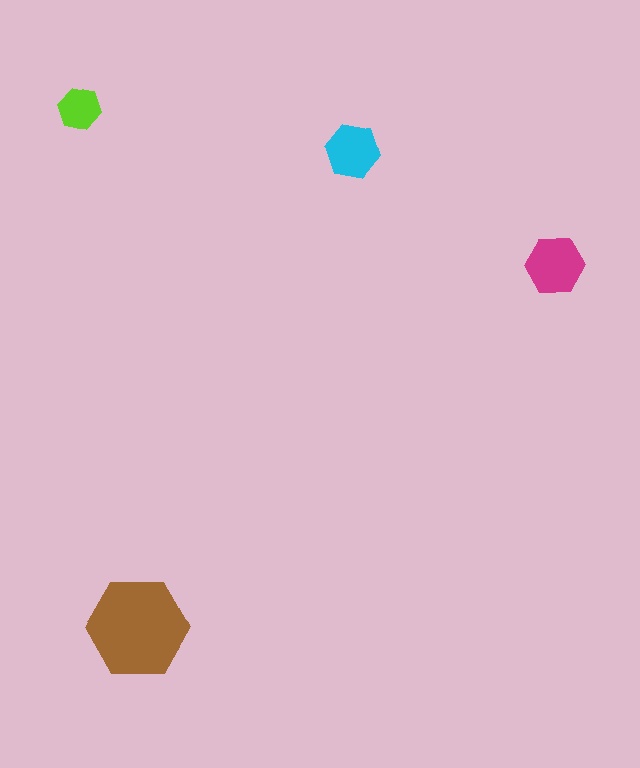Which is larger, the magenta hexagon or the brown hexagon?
The brown one.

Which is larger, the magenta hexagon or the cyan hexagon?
The magenta one.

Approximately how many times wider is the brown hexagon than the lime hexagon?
About 2.5 times wider.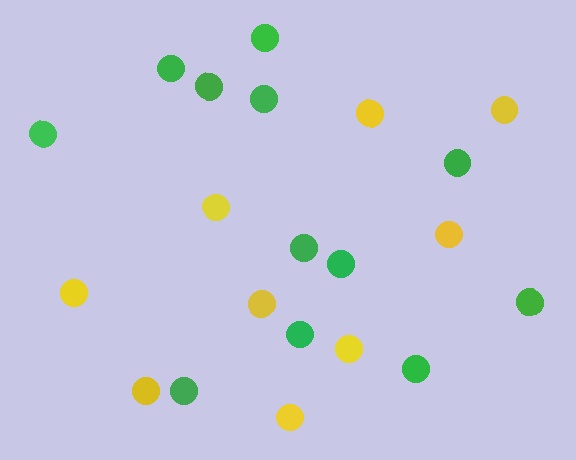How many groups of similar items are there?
There are 2 groups: one group of yellow circles (9) and one group of green circles (12).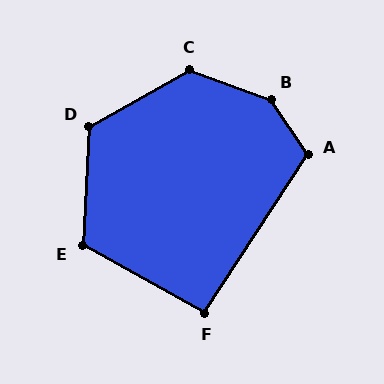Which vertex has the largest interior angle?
B, at approximately 143 degrees.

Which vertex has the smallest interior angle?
F, at approximately 94 degrees.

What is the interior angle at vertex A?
Approximately 113 degrees (obtuse).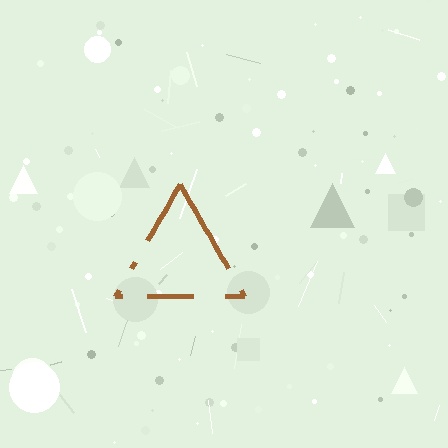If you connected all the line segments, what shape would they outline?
They would outline a triangle.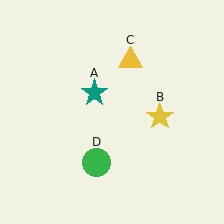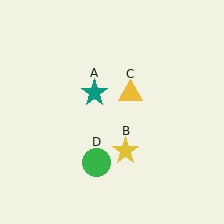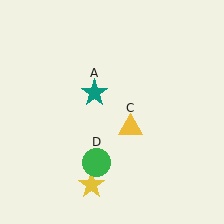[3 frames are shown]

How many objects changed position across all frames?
2 objects changed position: yellow star (object B), yellow triangle (object C).